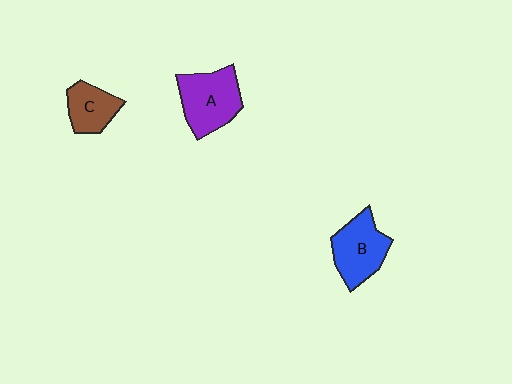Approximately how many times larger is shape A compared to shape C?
Approximately 1.6 times.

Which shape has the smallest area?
Shape C (brown).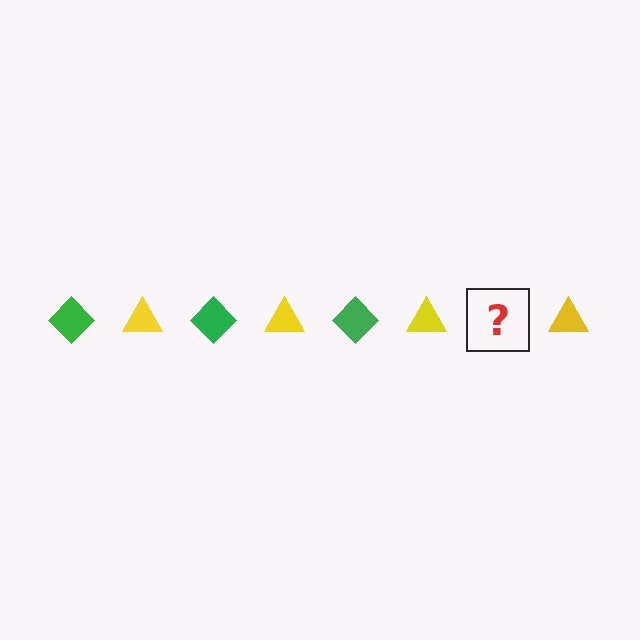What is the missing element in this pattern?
The missing element is a green diamond.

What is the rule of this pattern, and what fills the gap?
The rule is that the pattern alternates between green diamond and yellow triangle. The gap should be filled with a green diamond.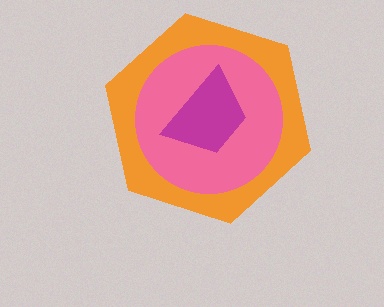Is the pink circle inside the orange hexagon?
Yes.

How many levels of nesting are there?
3.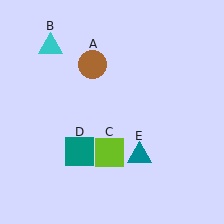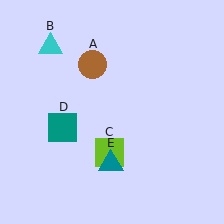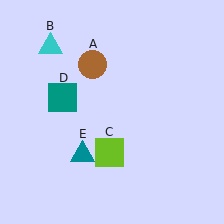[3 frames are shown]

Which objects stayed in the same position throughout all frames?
Brown circle (object A) and cyan triangle (object B) and lime square (object C) remained stationary.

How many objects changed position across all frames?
2 objects changed position: teal square (object D), teal triangle (object E).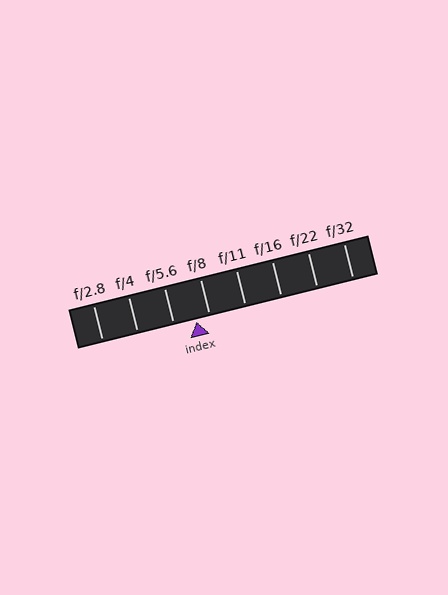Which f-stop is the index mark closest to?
The index mark is closest to f/8.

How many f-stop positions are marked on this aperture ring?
There are 8 f-stop positions marked.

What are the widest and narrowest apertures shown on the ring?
The widest aperture shown is f/2.8 and the narrowest is f/32.